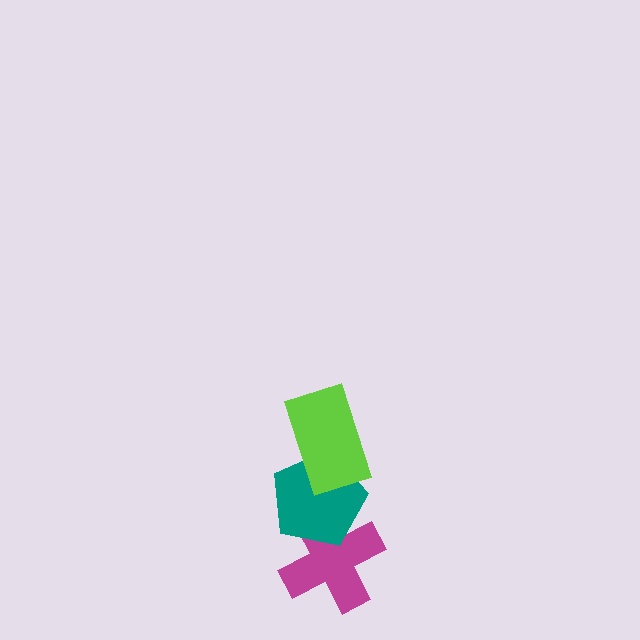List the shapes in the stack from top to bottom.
From top to bottom: the lime rectangle, the teal pentagon, the magenta cross.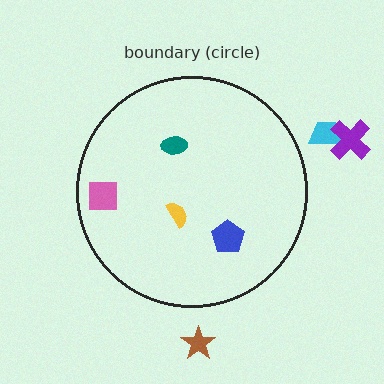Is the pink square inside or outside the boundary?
Inside.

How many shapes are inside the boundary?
4 inside, 3 outside.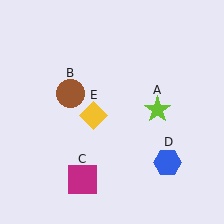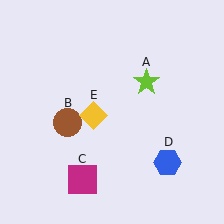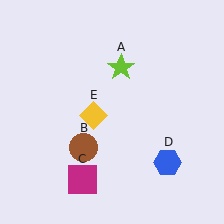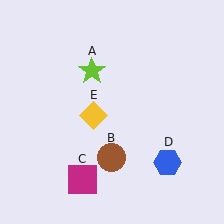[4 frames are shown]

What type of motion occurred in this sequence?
The lime star (object A), brown circle (object B) rotated counterclockwise around the center of the scene.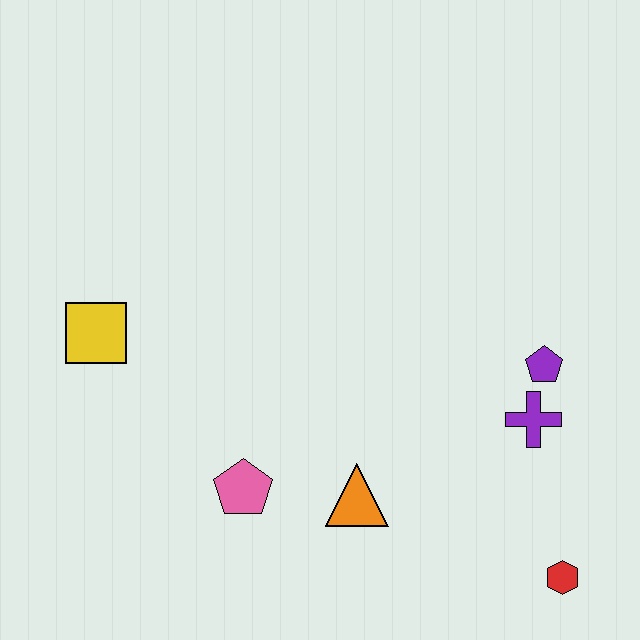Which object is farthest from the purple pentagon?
The yellow square is farthest from the purple pentagon.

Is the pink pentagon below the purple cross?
Yes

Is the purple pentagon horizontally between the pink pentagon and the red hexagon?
Yes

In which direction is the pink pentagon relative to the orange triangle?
The pink pentagon is to the left of the orange triangle.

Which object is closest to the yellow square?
The pink pentagon is closest to the yellow square.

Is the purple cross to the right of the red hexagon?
No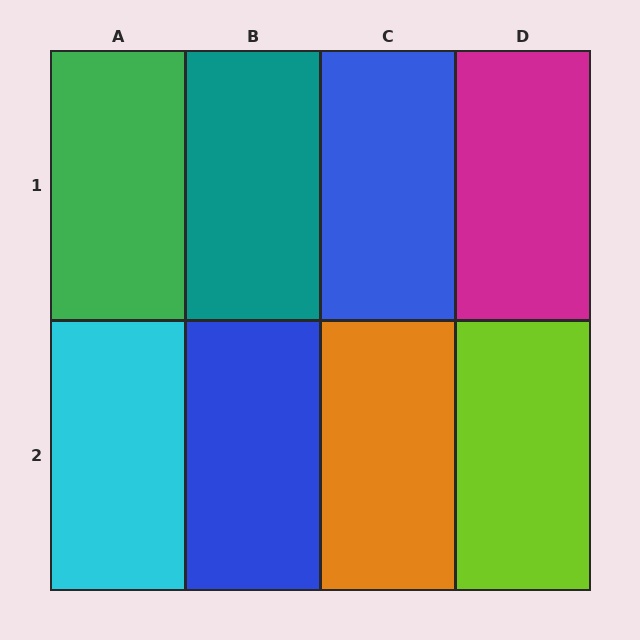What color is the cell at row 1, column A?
Green.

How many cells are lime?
1 cell is lime.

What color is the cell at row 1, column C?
Blue.